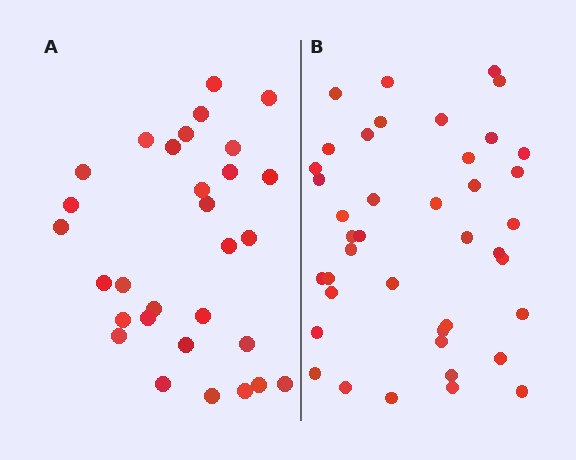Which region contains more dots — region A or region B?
Region B (the right region) has more dots.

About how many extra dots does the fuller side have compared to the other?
Region B has roughly 12 or so more dots than region A.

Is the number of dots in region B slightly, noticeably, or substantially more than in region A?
Region B has noticeably more, but not dramatically so. The ratio is roughly 1.4 to 1.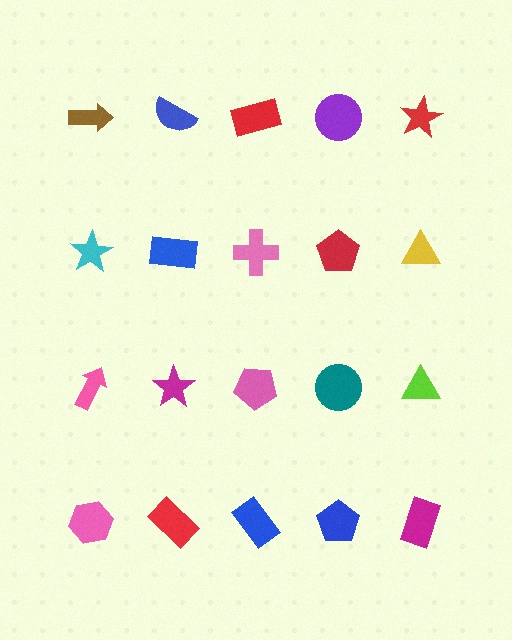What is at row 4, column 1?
A pink hexagon.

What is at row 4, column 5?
A magenta rectangle.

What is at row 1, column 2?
A blue semicircle.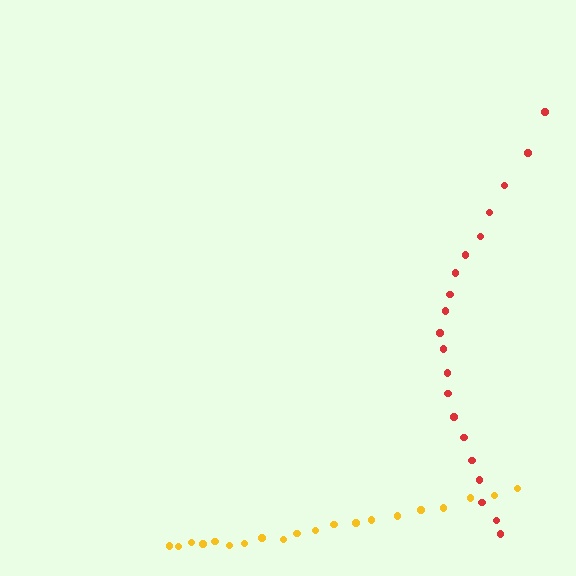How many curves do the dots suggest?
There are 2 distinct paths.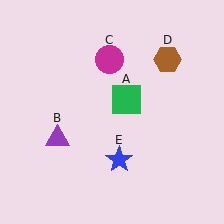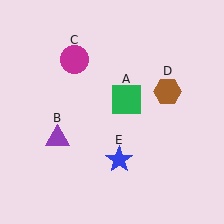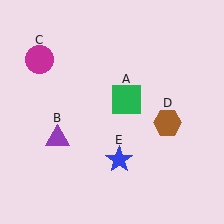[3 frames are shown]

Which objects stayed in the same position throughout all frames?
Green square (object A) and purple triangle (object B) and blue star (object E) remained stationary.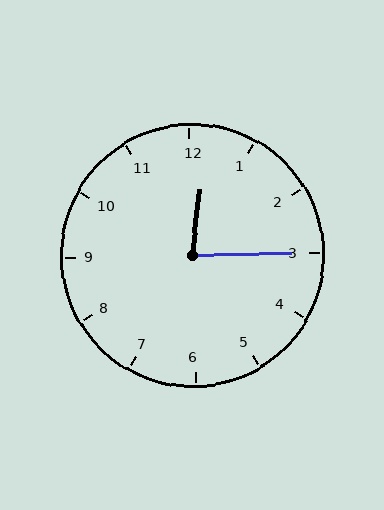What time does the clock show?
12:15.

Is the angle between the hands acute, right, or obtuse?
It is acute.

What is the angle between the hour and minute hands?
Approximately 82 degrees.